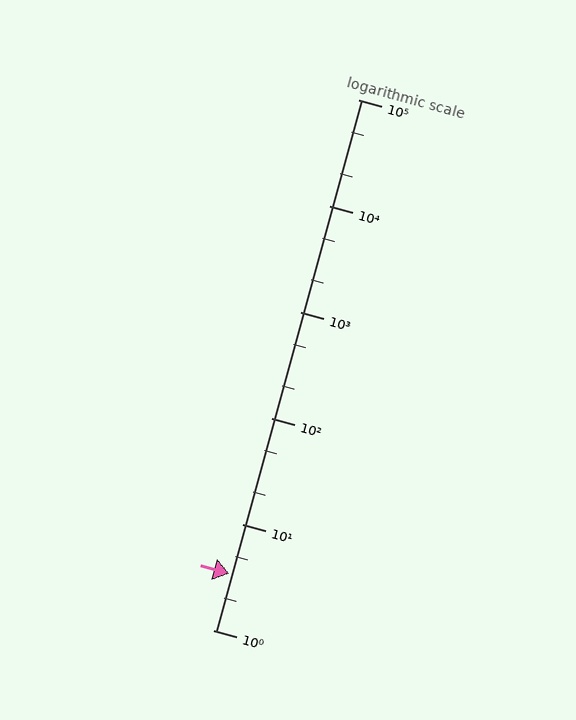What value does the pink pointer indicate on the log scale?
The pointer indicates approximately 3.4.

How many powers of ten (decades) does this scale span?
The scale spans 5 decades, from 1 to 100000.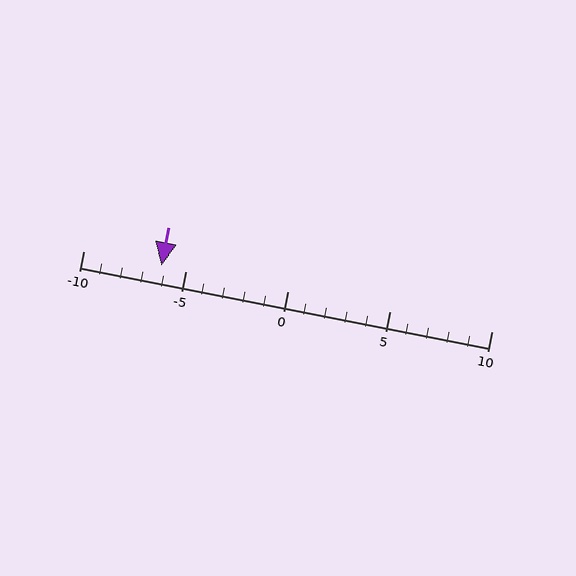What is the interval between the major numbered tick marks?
The major tick marks are spaced 5 units apart.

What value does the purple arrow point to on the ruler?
The purple arrow points to approximately -6.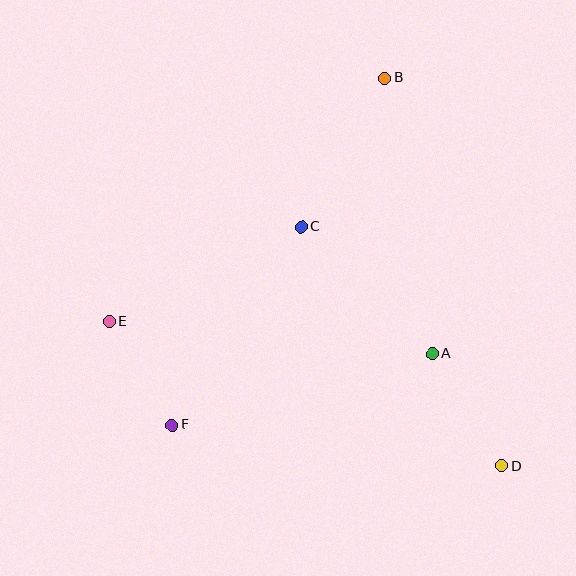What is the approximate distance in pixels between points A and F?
The distance between A and F is approximately 270 pixels.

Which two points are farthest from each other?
Points D and E are farthest from each other.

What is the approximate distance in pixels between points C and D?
The distance between C and D is approximately 312 pixels.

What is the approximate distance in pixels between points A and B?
The distance between A and B is approximately 279 pixels.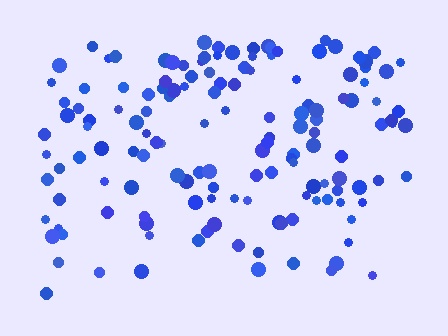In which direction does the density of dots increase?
From bottom to top, with the top side densest.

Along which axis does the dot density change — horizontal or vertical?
Vertical.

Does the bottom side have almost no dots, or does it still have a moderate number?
Still a moderate number, just noticeably fewer than the top.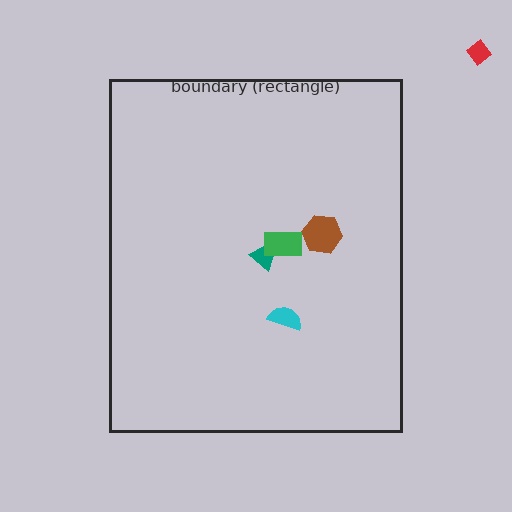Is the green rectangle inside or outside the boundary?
Inside.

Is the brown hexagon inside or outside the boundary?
Inside.